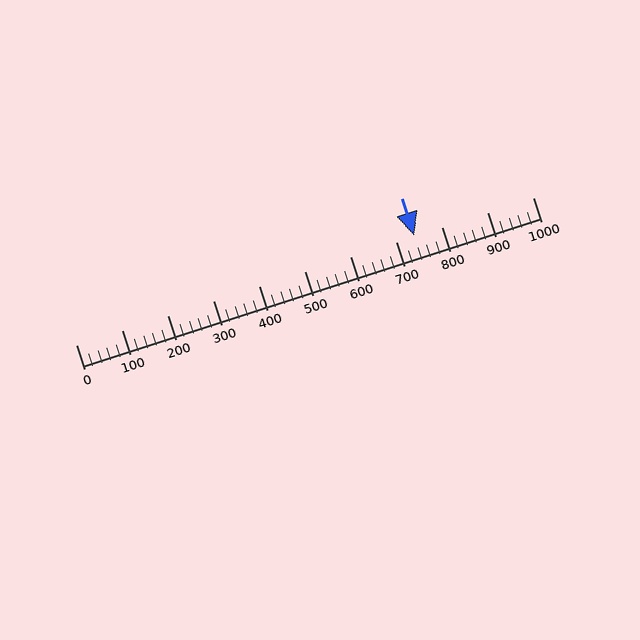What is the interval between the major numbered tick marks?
The major tick marks are spaced 100 units apart.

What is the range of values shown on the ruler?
The ruler shows values from 0 to 1000.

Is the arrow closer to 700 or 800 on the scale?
The arrow is closer to 700.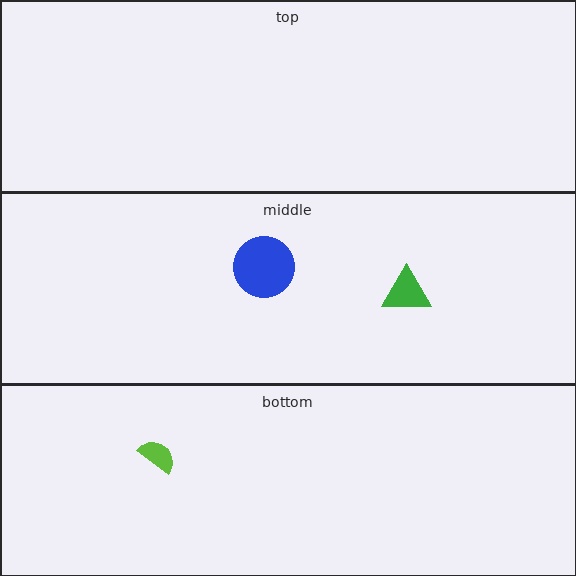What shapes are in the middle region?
The blue circle, the green triangle.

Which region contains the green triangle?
The middle region.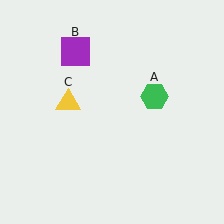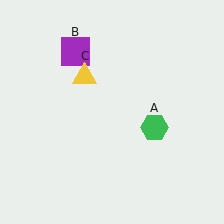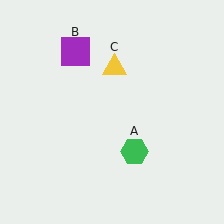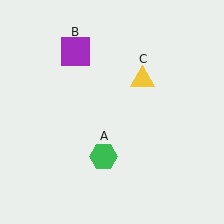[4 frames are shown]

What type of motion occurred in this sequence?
The green hexagon (object A), yellow triangle (object C) rotated clockwise around the center of the scene.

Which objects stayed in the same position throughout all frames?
Purple square (object B) remained stationary.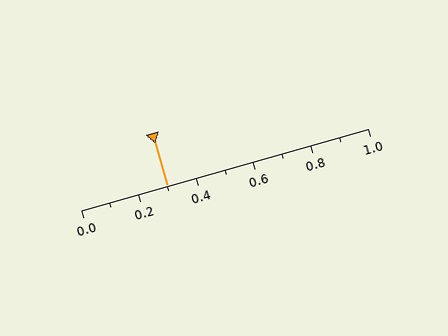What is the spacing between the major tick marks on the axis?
The major ticks are spaced 0.2 apart.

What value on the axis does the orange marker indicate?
The marker indicates approximately 0.3.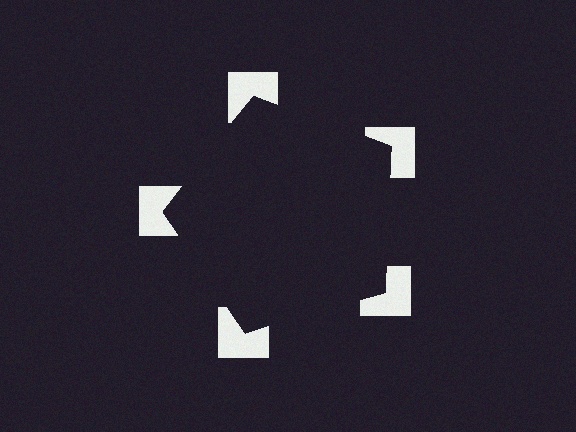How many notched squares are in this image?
There are 5 — one at each vertex of the illusory pentagon.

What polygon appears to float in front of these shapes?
An illusory pentagon — its edges are inferred from the aligned wedge cuts in the notched squares, not physically drawn.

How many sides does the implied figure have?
5 sides.